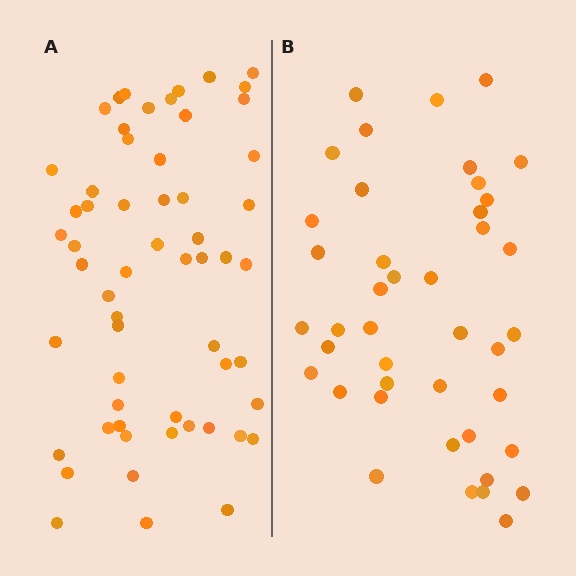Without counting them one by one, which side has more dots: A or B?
Region A (the left region) has more dots.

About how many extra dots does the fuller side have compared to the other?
Region A has approximately 15 more dots than region B.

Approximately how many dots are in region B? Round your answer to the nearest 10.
About 40 dots. (The exact count is 42, which rounds to 40.)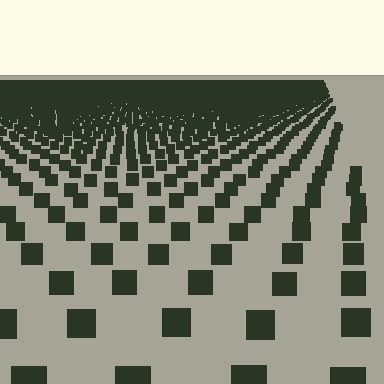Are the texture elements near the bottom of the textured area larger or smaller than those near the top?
Larger. Near the bottom, elements are closer to the viewer and appear at a bigger on-screen size.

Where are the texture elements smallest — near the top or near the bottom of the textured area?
Near the top.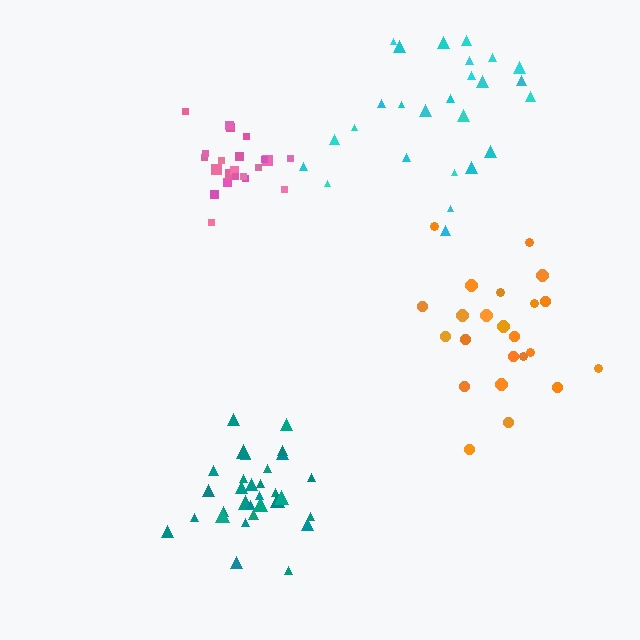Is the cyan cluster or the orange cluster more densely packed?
Orange.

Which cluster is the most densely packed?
Teal.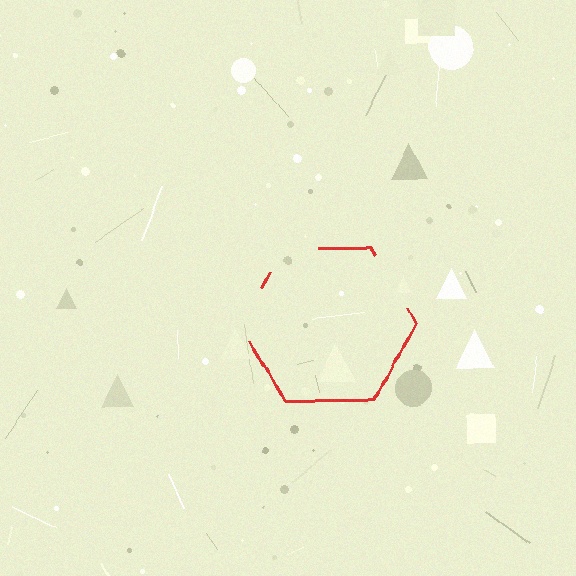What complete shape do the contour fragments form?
The contour fragments form a hexagon.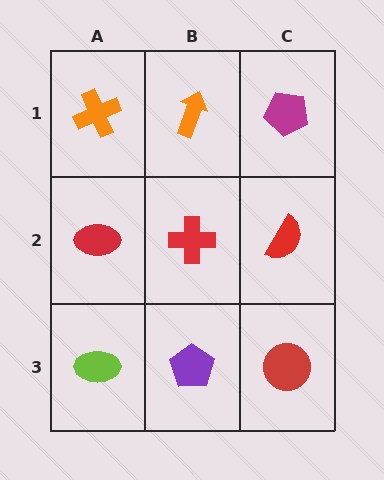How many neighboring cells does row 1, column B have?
3.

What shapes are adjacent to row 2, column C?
A magenta pentagon (row 1, column C), a red circle (row 3, column C), a red cross (row 2, column B).